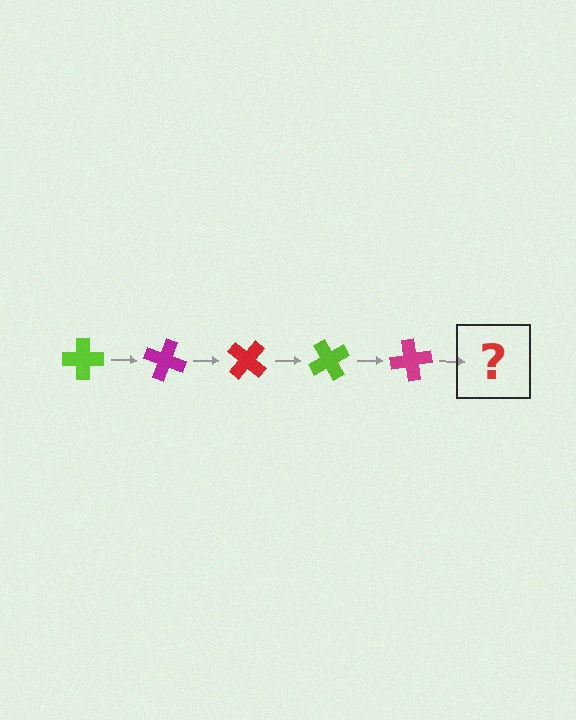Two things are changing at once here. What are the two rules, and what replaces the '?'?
The two rules are that it rotates 20 degrees each step and the color cycles through lime, magenta, and red. The '?' should be a red cross, rotated 100 degrees from the start.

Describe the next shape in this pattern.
It should be a red cross, rotated 100 degrees from the start.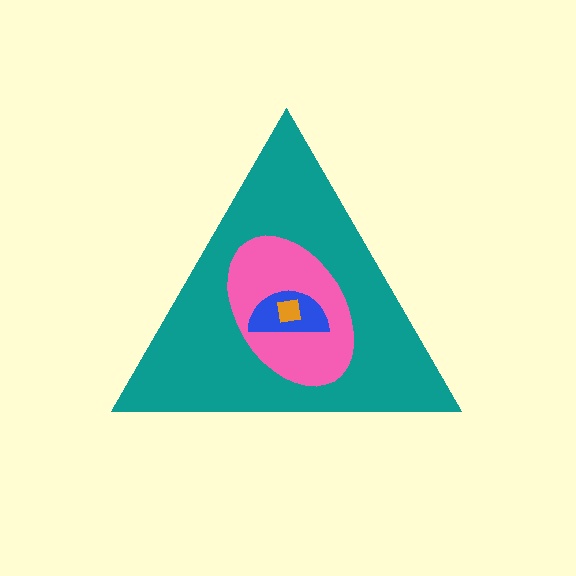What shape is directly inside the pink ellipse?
The blue semicircle.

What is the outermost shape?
The teal triangle.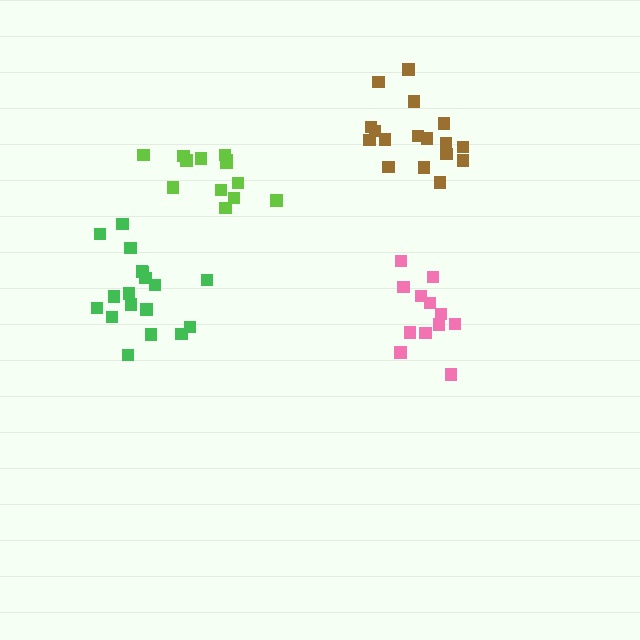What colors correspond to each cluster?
The clusters are colored: green, pink, lime, brown.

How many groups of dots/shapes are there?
There are 4 groups.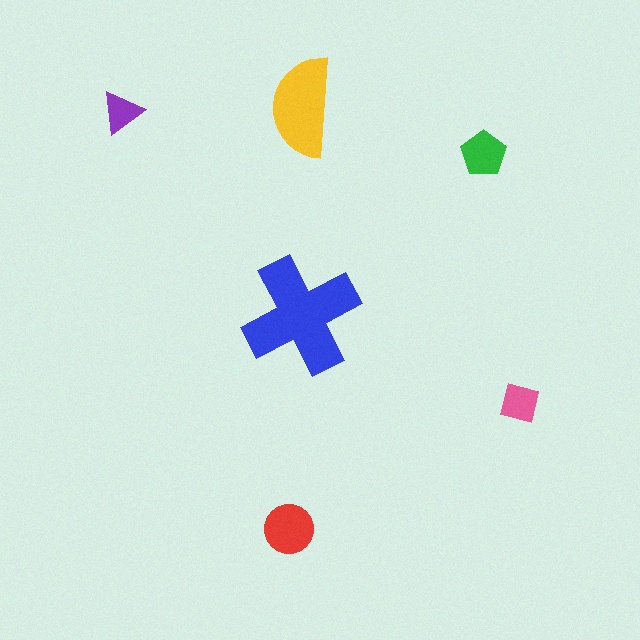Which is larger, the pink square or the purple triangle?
The pink square.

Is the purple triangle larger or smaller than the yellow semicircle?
Smaller.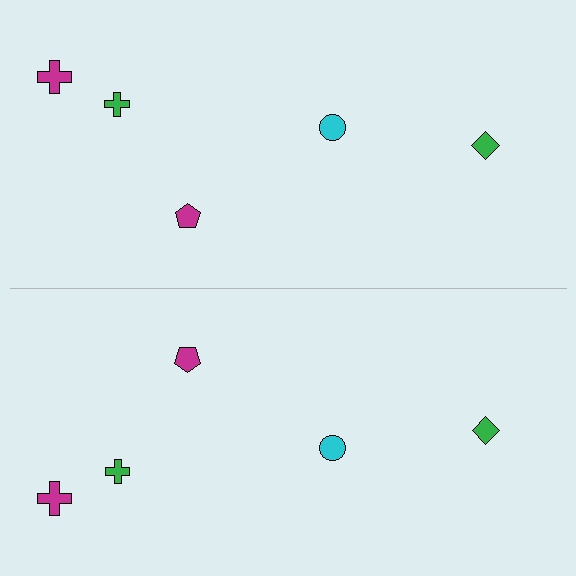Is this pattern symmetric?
Yes, this pattern has bilateral (reflection) symmetry.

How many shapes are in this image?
There are 10 shapes in this image.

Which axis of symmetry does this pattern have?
The pattern has a horizontal axis of symmetry running through the center of the image.